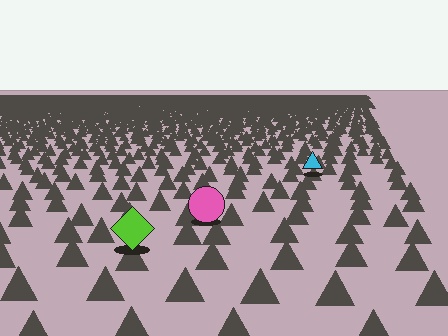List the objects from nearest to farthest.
From nearest to farthest: the lime diamond, the pink circle, the cyan triangle.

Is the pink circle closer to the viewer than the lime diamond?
No. The lime diamond is closer — you can tell from the texture gradient: the ground texture is coarser near it.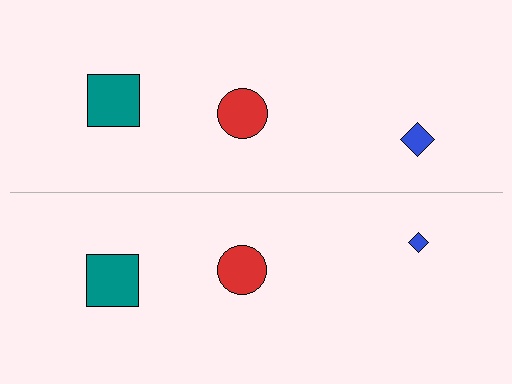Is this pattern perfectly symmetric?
No, the pattern is not perfectly symmetric. The blue diamond on the bottom side has a different size than its mirror counterpart.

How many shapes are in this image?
There are 6 shapes in this image.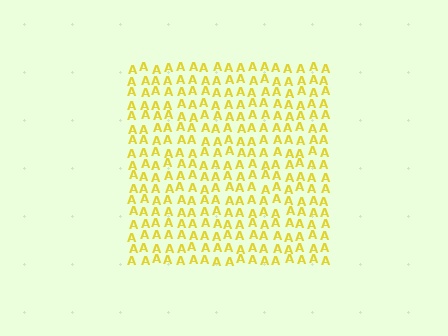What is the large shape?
The large shape is a square.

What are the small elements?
The small elements are letter A's.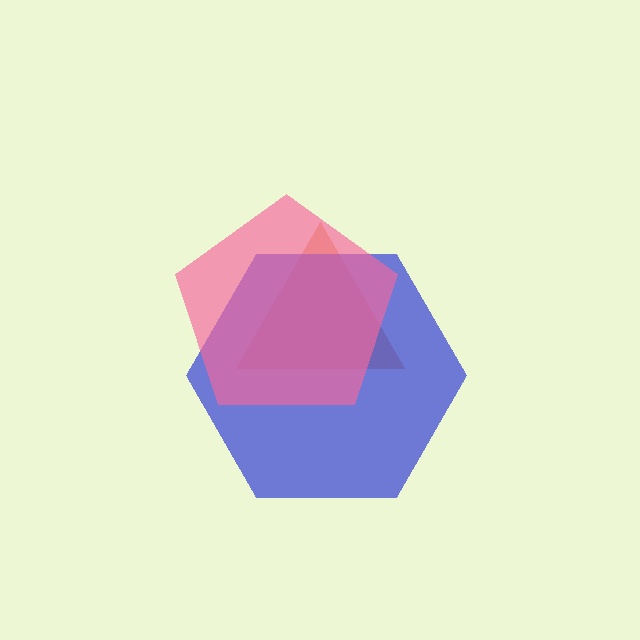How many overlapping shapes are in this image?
There are 3 overlapping shapes in the image.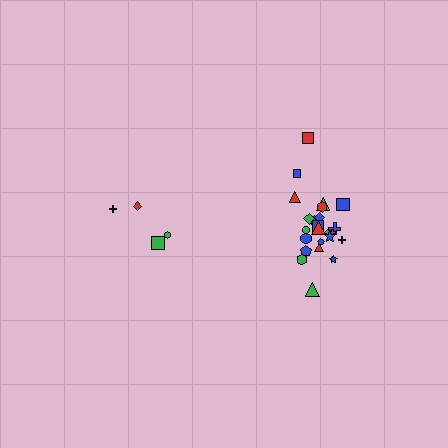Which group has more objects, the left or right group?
The right group.